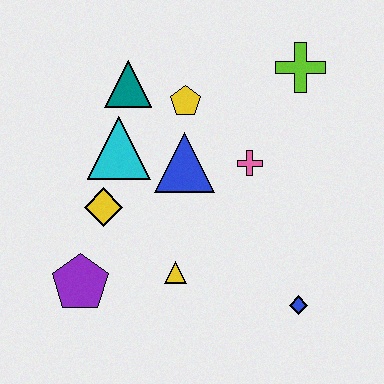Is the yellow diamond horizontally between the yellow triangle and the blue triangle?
No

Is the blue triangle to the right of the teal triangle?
Yes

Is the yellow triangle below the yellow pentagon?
Yes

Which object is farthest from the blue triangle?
The blue diamond is farthest from the blue triangle.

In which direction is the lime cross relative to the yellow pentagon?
The lime cross is to the right of the yellow pentagon.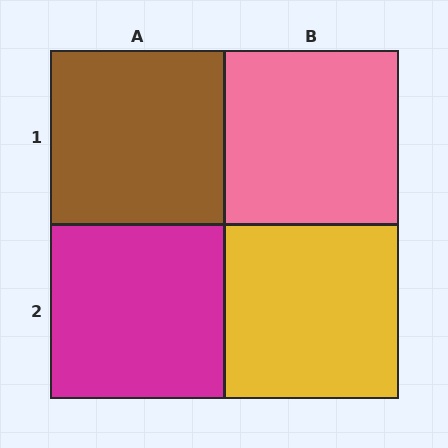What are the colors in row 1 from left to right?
Brown, pink.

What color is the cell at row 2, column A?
Magenta.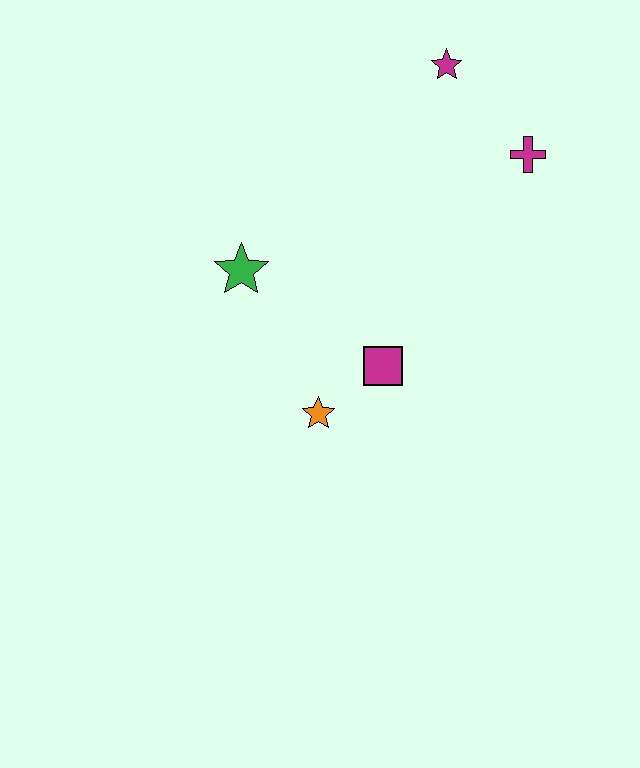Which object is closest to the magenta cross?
The magenta star is closest to the magenta cross.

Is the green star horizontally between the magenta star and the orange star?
No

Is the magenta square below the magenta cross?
Yes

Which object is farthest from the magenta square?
The magenta star is farthest from the magenta square.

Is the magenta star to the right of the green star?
Yes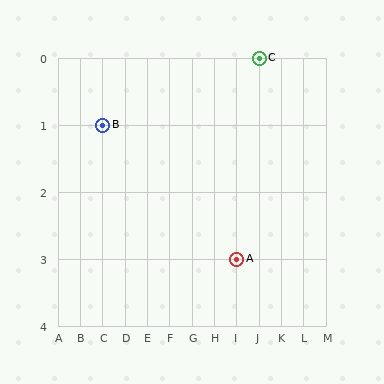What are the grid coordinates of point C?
Point C is at grid coordinates (J, 0).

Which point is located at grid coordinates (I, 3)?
Point A is at (I, 3).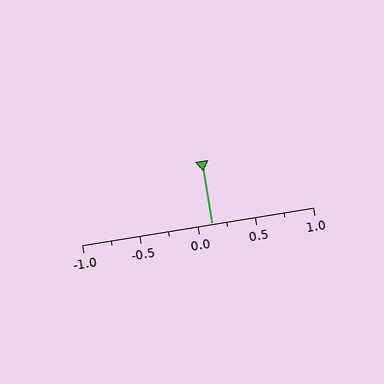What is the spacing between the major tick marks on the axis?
The major ticks are spaced 0.5 apart.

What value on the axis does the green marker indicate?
The marker indicates approximately 0.12.